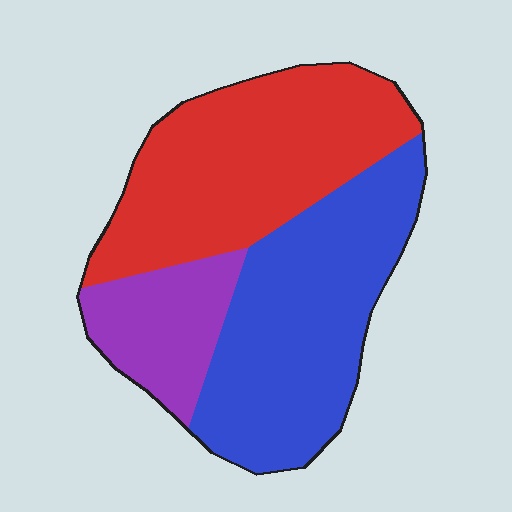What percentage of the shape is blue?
Blue covers around 40% of the shape.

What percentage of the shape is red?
Red covers around 40% of the shape.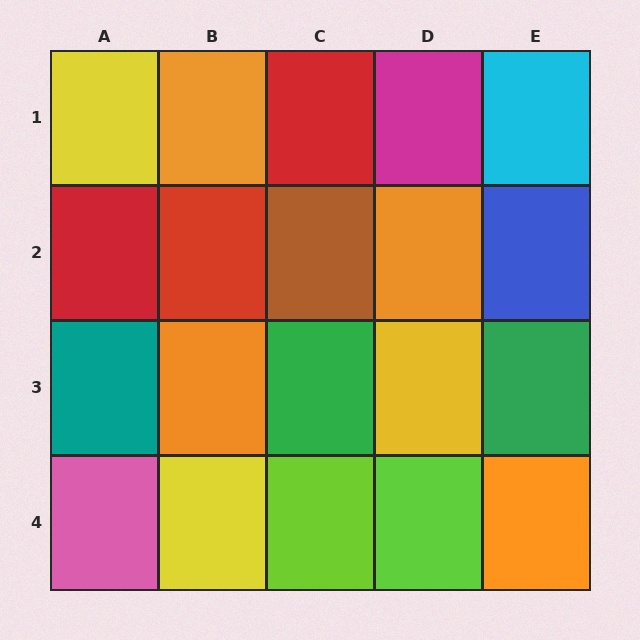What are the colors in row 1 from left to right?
Yellow, orange, red, magenta, cyan.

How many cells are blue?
1 cell is blue.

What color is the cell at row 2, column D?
Orange.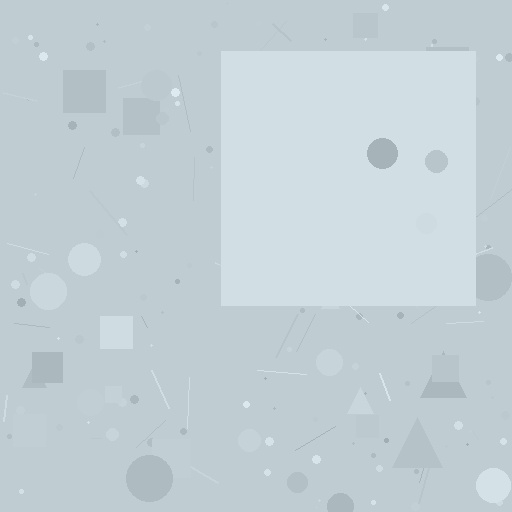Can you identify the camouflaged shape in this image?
The camouflaged shape is a square.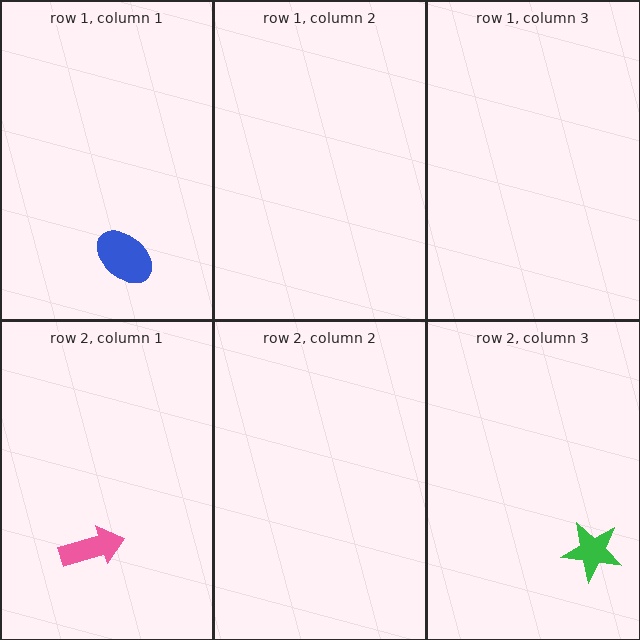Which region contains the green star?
The row 2, column 3 region.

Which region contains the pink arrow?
The row 2, column 1 region.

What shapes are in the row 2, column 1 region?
The pink arrow.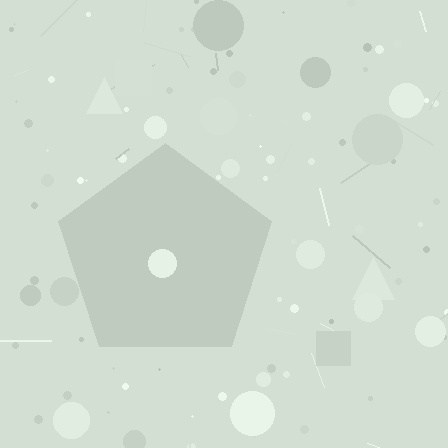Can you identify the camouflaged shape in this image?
The camouflaged shape is a pentagon.